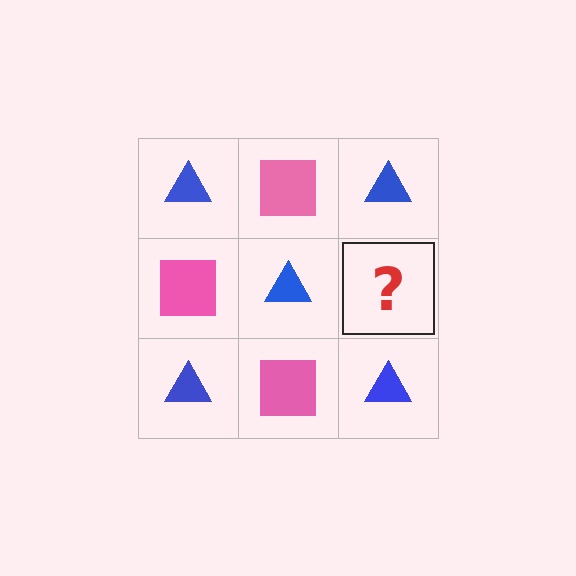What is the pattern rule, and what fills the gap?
The rule is that it alternates blue triangle and pink square in a checkerboard pattern. The gap should be filled with a pink square.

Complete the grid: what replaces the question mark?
The question mark should be replaced with a pink square.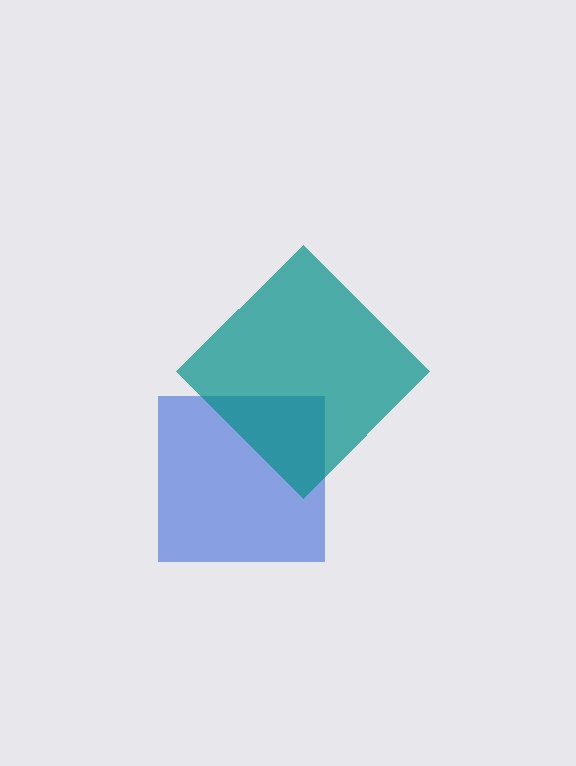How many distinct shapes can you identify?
There are 2 distinct shapes: a blue square, a teal diamond.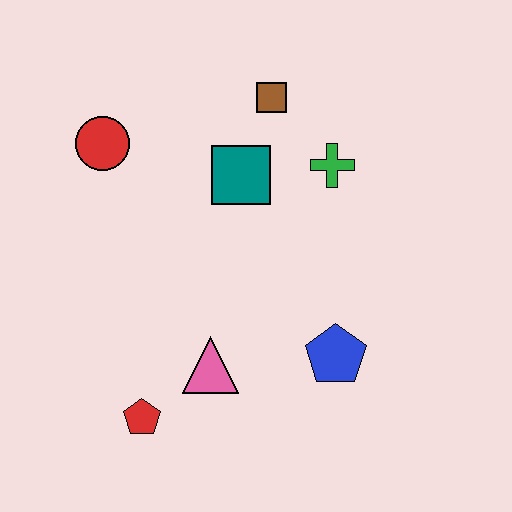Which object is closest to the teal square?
The brown square is closest to the teal square.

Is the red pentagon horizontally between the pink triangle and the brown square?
No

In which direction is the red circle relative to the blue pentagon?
The red circle is to the left of the blue pentagon.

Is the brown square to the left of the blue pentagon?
Yes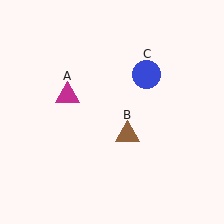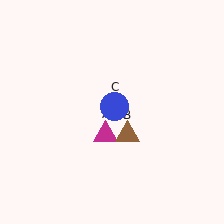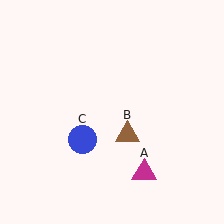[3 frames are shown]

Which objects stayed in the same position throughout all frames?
Brown triangle (object B) remained stationary.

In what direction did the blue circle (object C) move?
The blue circle (object C) moved down and to the left.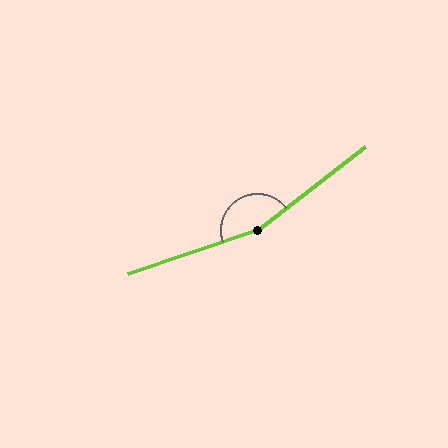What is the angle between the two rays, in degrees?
Approximately 161 degrees.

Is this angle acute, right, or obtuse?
It is obtuse.